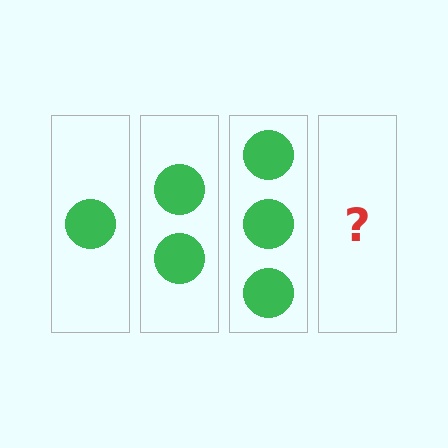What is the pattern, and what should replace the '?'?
The pattern is that each step adds one more circle. The '?' should be 4 circles.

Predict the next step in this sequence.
The next step is 4 circles.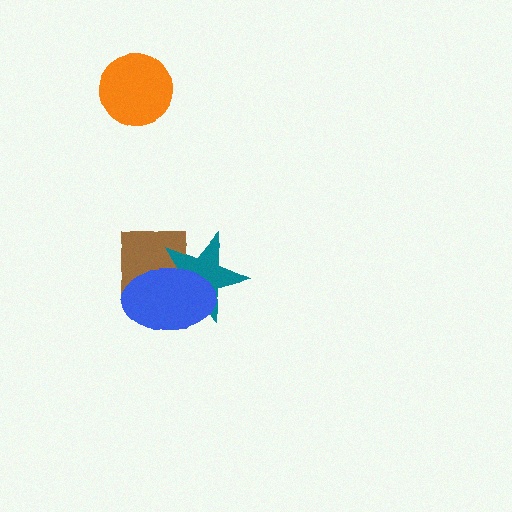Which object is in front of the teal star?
The blue ellipse is in front of the teal star.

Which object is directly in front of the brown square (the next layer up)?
The teal star is directly in front of the brown square.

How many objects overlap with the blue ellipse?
2 objects overlap with the blue ellipse.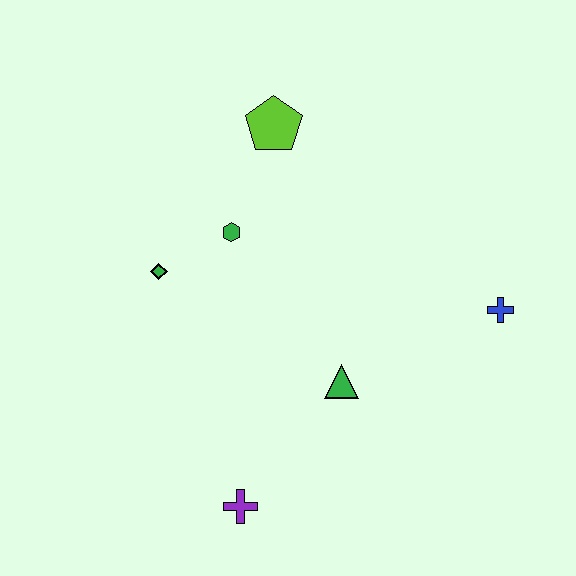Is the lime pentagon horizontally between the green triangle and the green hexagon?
Yes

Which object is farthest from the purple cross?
The lime pentagon is farthest from the purple cross.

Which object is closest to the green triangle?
The purple cross is closest to the green triangle.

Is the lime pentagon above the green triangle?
Yes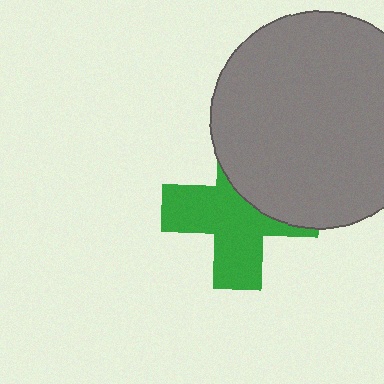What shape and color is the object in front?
The object in front is a gray circle.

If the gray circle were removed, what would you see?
You would see the complete green cross.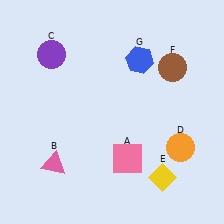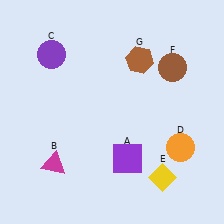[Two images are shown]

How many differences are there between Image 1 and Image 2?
There are 3 differences between the two images.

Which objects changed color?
A changed from pink to purple. B changed from pink to magenta. G changed from blue to brown.